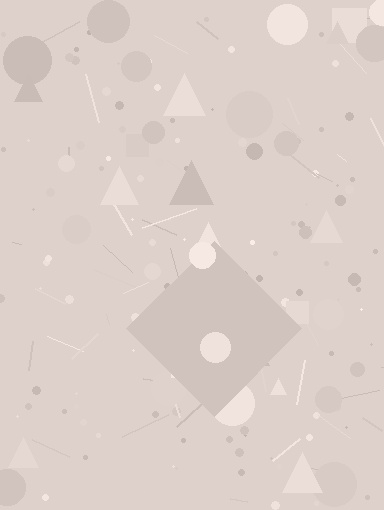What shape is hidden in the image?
A diamond is hidden in the image.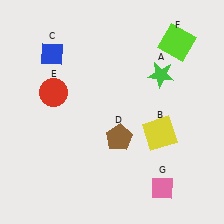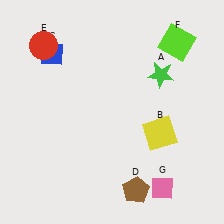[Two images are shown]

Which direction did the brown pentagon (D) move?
The brown pentagon (D) moved down.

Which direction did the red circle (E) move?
The red circle (E) moved up.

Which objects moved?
The objects that moved are: the brown pentagon (D), the red circle (E).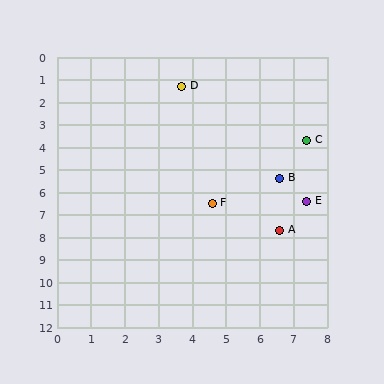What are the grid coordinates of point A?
Point A is at approximately (6.6, 7.7).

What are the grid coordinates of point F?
Point F is at approximately (4.6, 6.5).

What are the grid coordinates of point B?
Point B is at approximately (6.6, 5.4).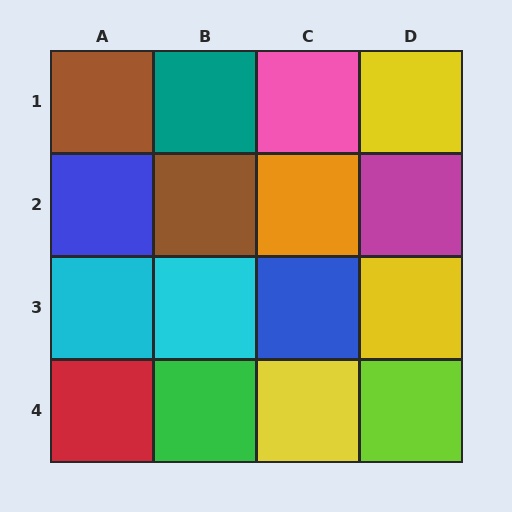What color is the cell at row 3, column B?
Cyan.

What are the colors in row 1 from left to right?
Brown, teal, pink, yellow.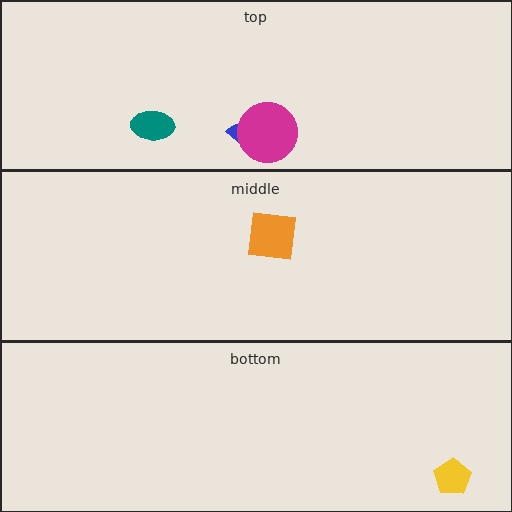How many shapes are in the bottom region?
1.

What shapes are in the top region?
The blue semicircle, the magenta circle, the teal ellipse.